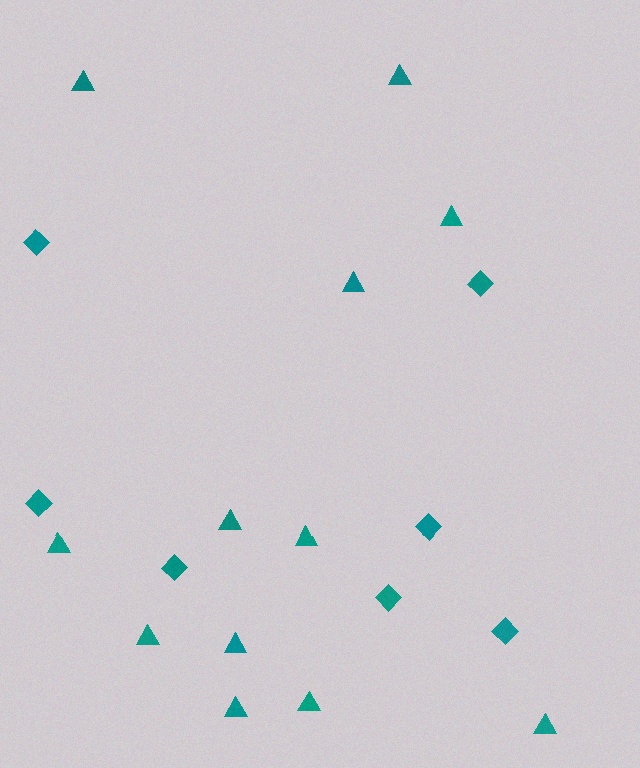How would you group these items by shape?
There are 2 groups: one group of diamonds (7) and one group of triangles (12).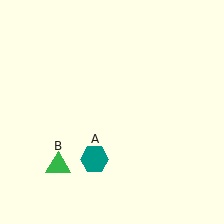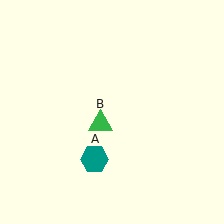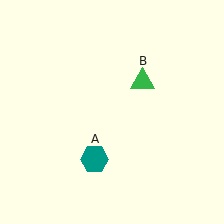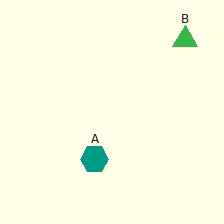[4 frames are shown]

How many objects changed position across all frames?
1 object changed position: green triangle (object B).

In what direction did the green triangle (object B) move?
The green triangle (object B) moved up and to the right.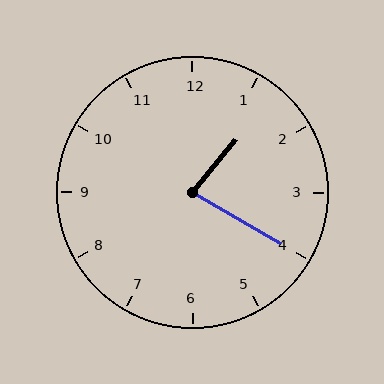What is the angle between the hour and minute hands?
Approximately 80 degrees.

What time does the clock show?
1:20.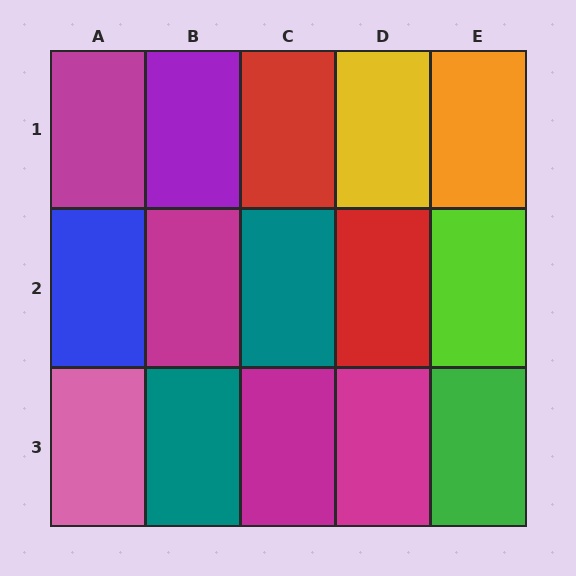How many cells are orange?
1 cell is orange.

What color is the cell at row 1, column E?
Orange.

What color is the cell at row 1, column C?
Red.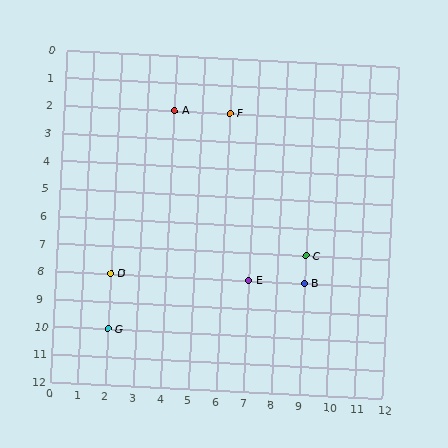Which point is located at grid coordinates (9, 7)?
Point C is at (9, 7).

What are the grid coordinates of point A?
Point A is at grid coordinates (4, 2).